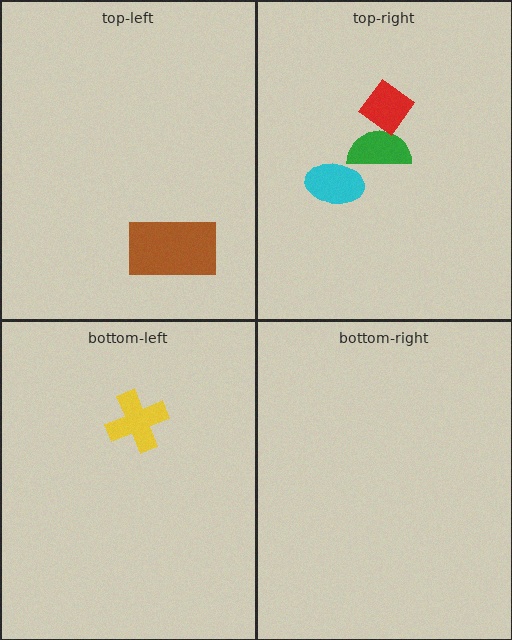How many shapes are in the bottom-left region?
1.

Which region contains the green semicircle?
The top-right region.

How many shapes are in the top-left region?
1.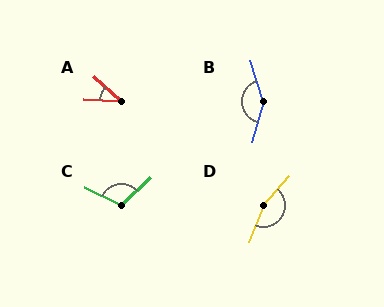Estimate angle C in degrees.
Approximately 112 degrees.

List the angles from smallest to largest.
A (39°), C (112°), B (147°), D (159°).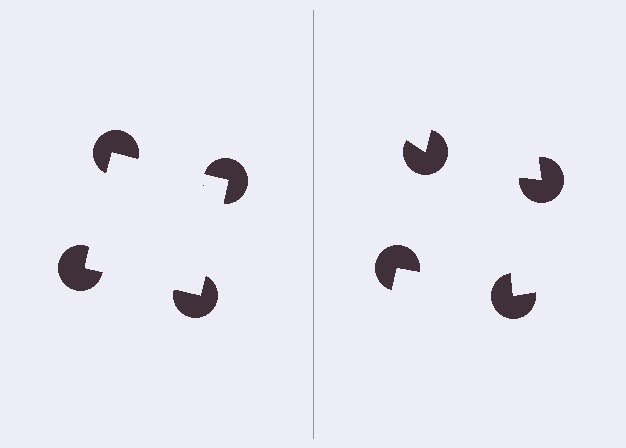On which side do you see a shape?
An illusory square appears on the left side. On the right side the wedge cuts are rotated, so no coherent shape forms.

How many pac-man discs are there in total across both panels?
8 — 4 on each side.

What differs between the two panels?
The pac-man discs are positioned identically on both sides; only the wedge orientations differ. On the left they align to a square; on the right they are misaligned.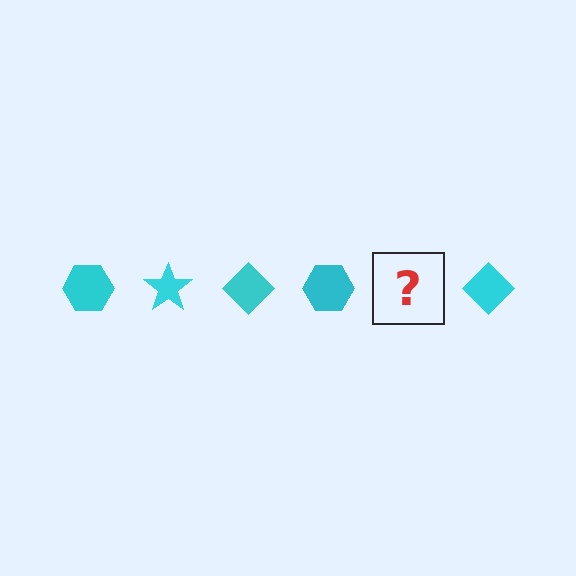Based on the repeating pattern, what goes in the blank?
The blank should be a cyan star.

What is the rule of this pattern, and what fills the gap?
The rule is that the pattern cycles through hexagon, star, diamond shapes in cyan. The gap should be filled with a cyan star.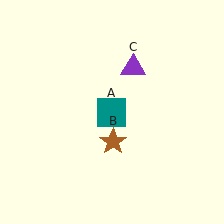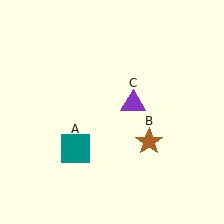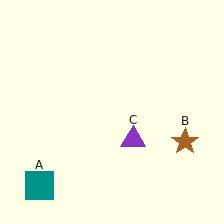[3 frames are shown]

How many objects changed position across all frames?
3 objects changed position: teal square (object A), brown star (object B), purple triangle (object C).